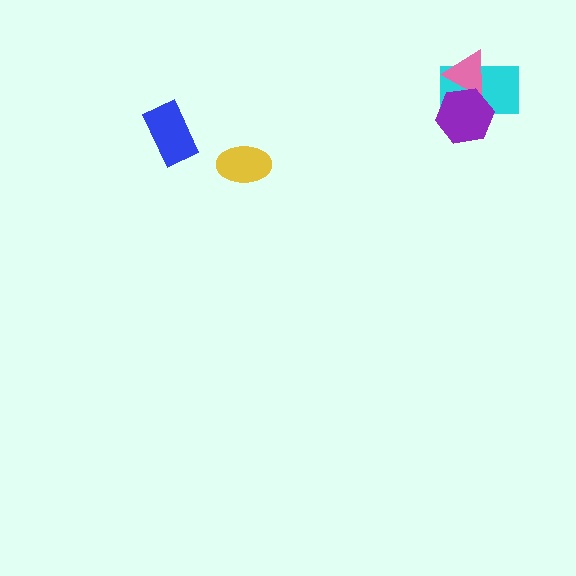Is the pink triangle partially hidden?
Yes, it is partially covered by another shape.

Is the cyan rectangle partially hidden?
Yes, it is partially covered by another shape.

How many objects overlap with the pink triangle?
2 objects overlap with the pink triangle.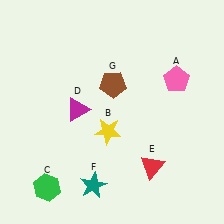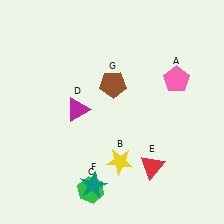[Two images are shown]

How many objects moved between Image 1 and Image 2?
2 objects moved between the two images.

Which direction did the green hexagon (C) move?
The green hexagon (C) moved right.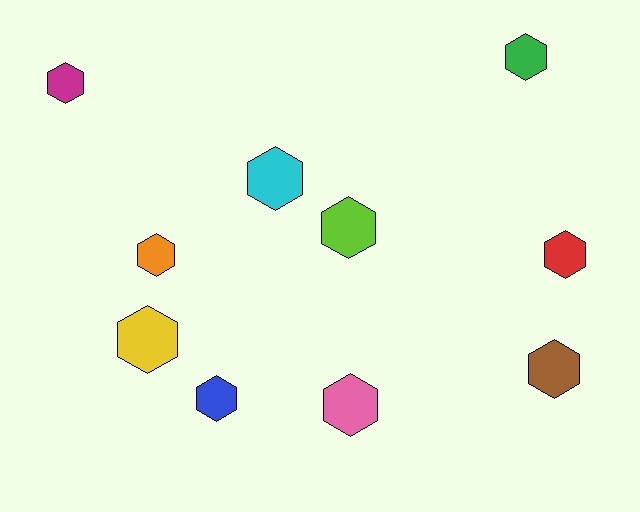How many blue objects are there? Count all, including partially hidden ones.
There is 1 blue object.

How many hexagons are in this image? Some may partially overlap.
There are 10 hexagons.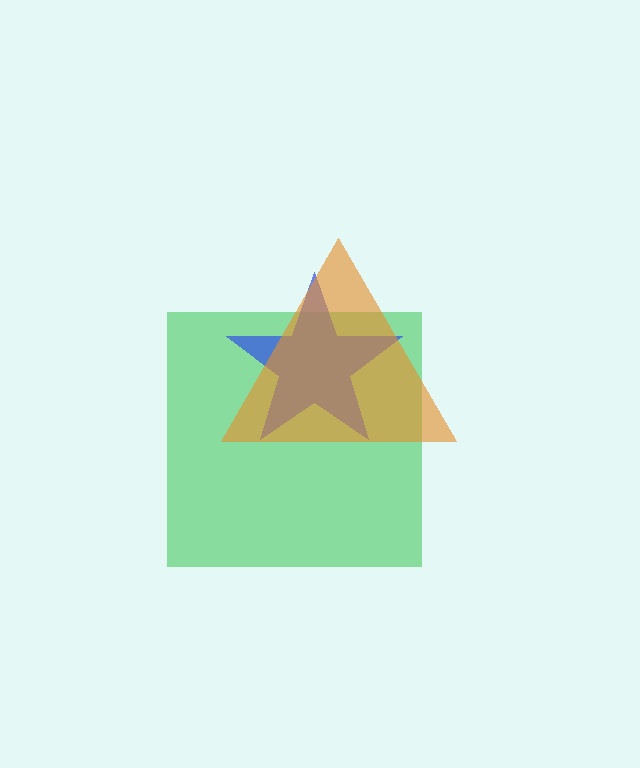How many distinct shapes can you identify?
There are 3 distinct shapes: a green square, a blue star, an orange triangle.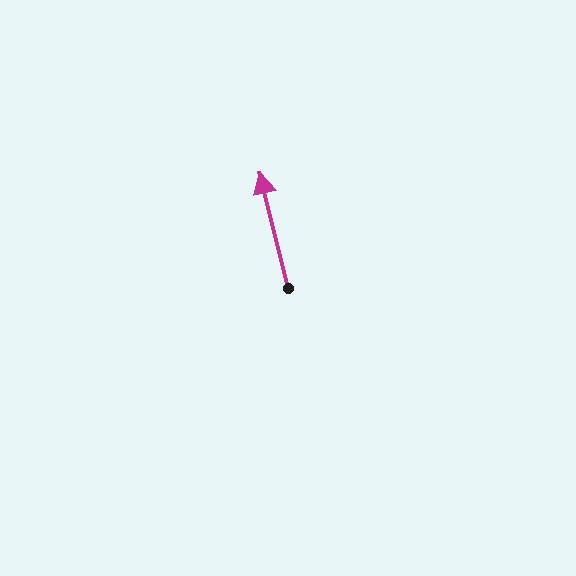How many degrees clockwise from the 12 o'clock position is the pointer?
Approximately 346 degrees.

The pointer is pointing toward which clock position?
Roughly 12 o'clock.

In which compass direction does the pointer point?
North.